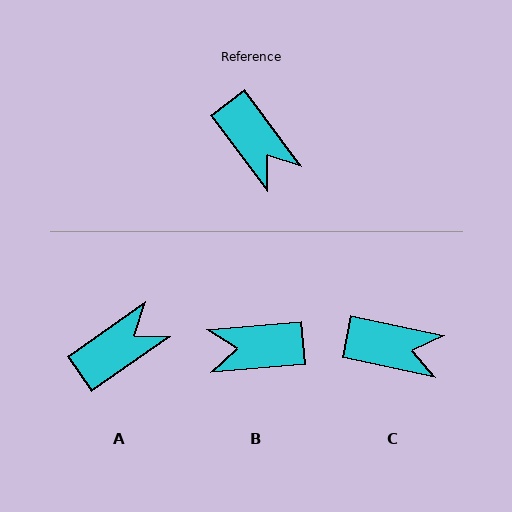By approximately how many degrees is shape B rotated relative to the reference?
Approximately 122 degrees clockwise.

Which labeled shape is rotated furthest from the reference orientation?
B, about 122 degrees away.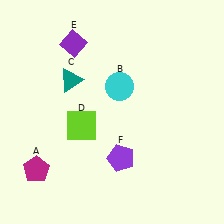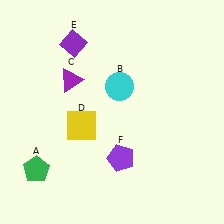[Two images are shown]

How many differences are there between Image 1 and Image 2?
There are 3 differences between the two images.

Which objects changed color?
A changed from magenta to green. C changed from teal to purple. D changed from lime to yellow.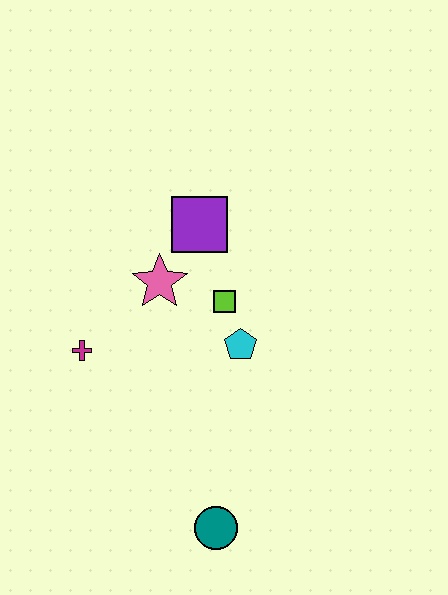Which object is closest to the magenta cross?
The pink star is closest to the magenta cross.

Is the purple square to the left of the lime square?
Yes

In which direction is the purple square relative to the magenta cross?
The purple square is above the magenta cross.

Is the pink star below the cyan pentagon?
No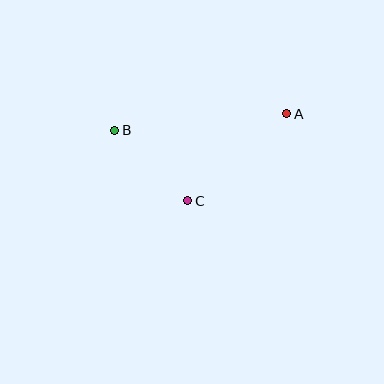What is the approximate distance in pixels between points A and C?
The distance between A and C is approximately 132 pixels.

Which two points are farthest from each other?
Points A and B are farthest from each other.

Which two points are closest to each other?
Points B and C are closest to each other.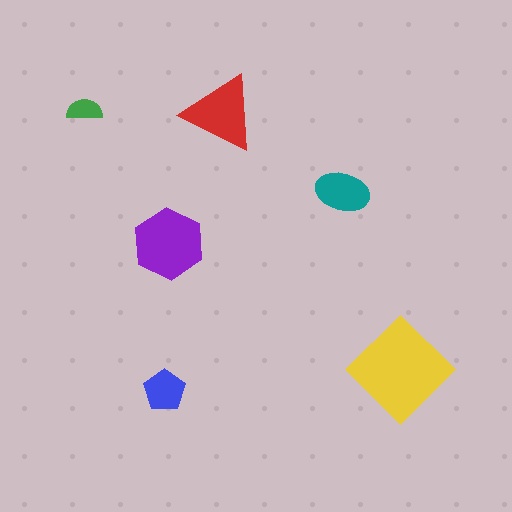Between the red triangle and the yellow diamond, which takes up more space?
The yellow diamond.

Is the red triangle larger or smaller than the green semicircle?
Larger.